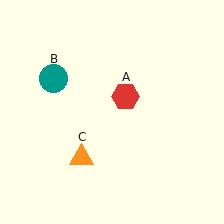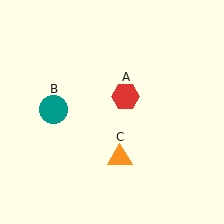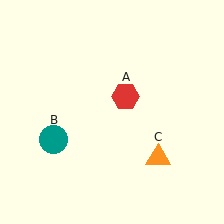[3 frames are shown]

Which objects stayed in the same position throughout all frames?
Red hexagon (object A) remained stationary.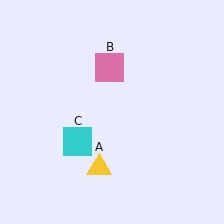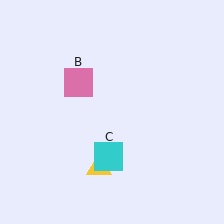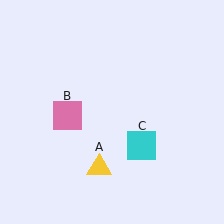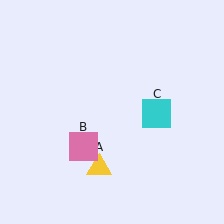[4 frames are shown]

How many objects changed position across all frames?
2 objects changed position: pink square (object B), cyan square (object C).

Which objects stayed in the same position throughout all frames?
Yellow triangle (object A) remained stationary.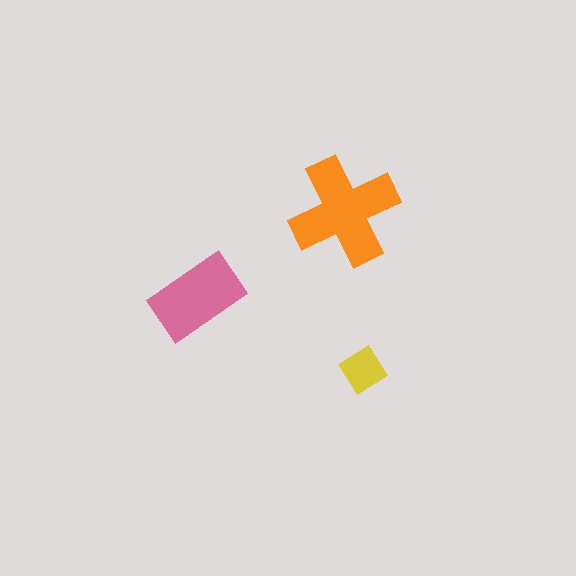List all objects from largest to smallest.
The orange cross, the pink rectangle, the yellow diamond.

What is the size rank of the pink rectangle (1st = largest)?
2nd.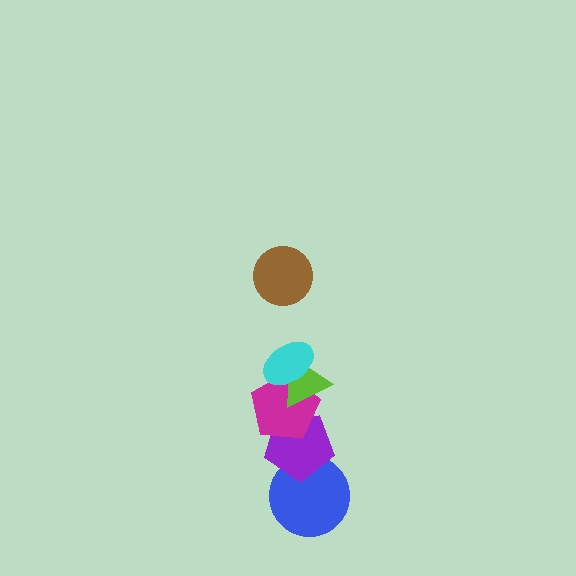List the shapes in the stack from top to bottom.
From top to bottom: the brown circle, the cyan ellipse, the lime triangle, the magenta pentagon, the purple pentagon, the blue circle.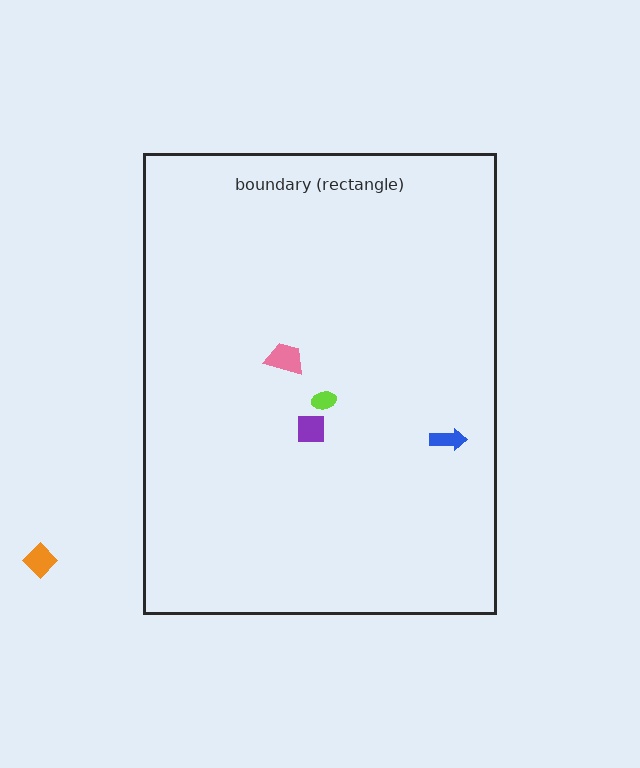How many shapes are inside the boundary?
4 inside, 1 outside.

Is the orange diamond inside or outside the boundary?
Outside.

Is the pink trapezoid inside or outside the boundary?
Inside.